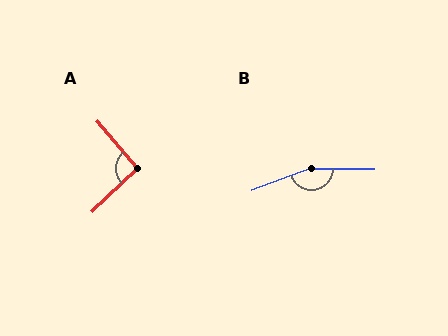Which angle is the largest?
B, at approximately 159 degrees.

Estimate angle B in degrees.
Approximately 159 degrees.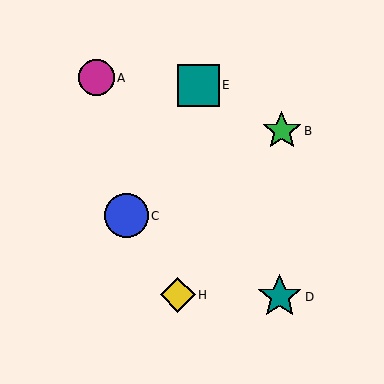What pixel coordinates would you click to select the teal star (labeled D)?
Click at (280, 297) to select the teal star D.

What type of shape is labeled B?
Shape B is a green star.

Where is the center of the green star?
The center of the green star is at (282, 131).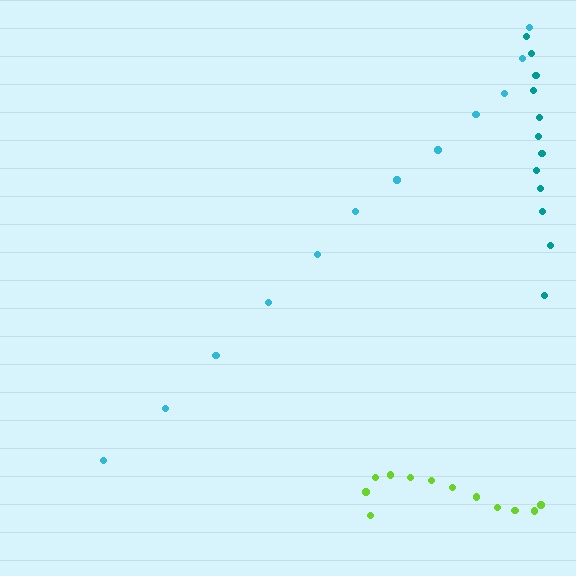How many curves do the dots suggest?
There are 3 distinct paths.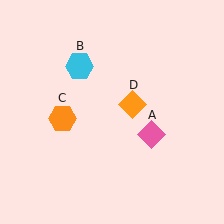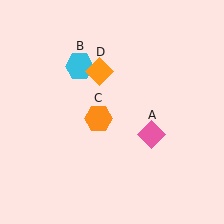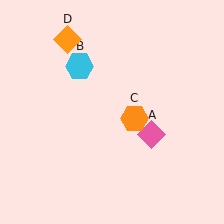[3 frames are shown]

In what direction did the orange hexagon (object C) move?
The orange hexagon (object C) moved right.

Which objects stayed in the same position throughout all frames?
Pink diamond (object A) and cyan hexagon (object B) remained stationary.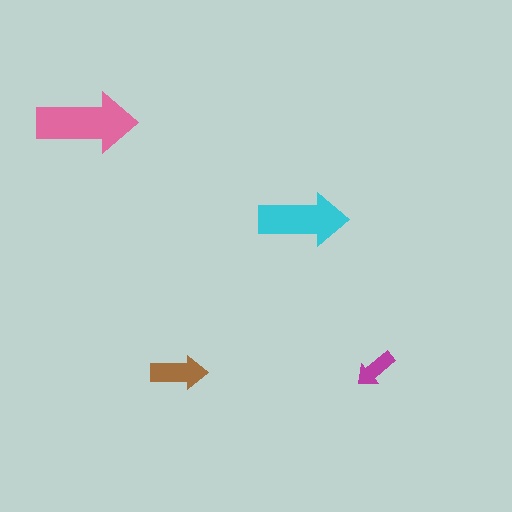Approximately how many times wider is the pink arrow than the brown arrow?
About 2 times wider.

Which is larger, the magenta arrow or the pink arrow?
The pink one.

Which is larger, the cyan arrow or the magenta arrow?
The cyan one.